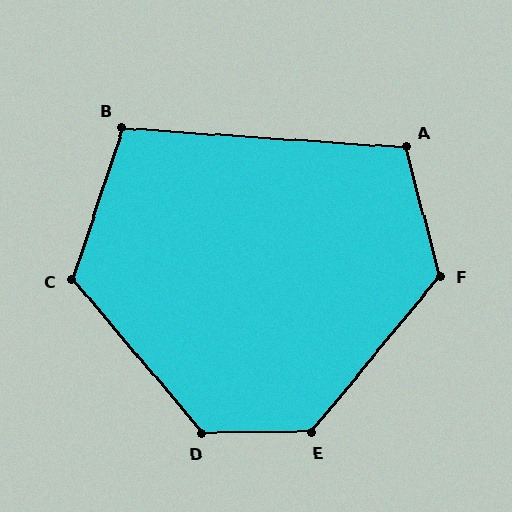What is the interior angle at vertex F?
Approximately 126 degrees (obtuse).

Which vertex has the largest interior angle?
D, at approximately 130 degrees.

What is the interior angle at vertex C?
Approximately 122 degrees (obtuse).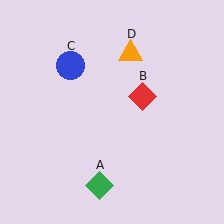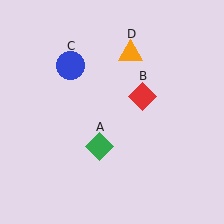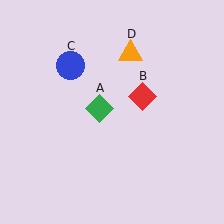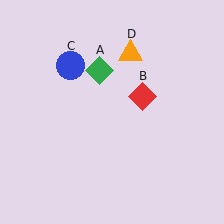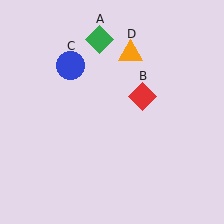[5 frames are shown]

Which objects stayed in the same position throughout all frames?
Red diamond (object B) and blue circle (object C) and orange triangle (object D) remained stationary.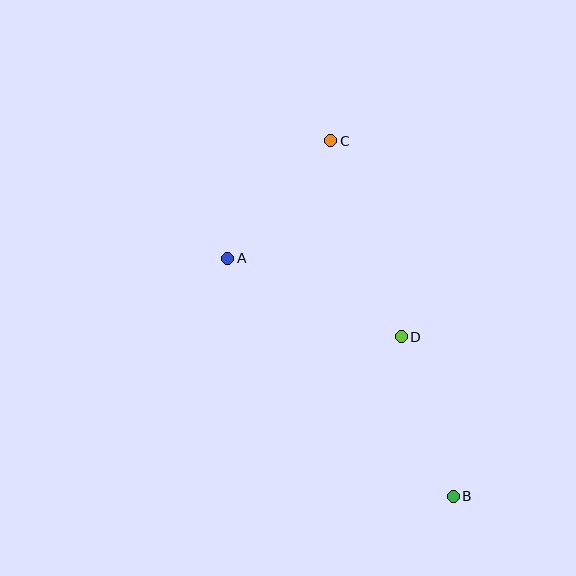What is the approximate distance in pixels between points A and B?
The distance between A and B is approximately 328 pixels.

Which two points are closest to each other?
Points A and C are closest to each other.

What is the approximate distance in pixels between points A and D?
The distance between A and D is approximately 190 pixels.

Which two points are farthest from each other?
Points B and C are farthest from each other.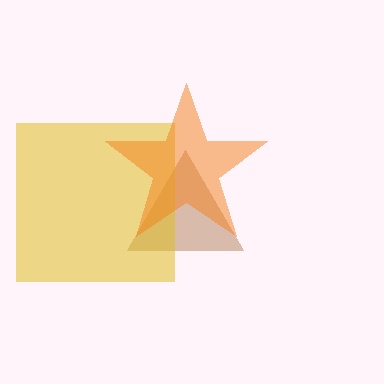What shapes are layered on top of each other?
The layered shapes are: a brown triangle, a yellow square, an orange star.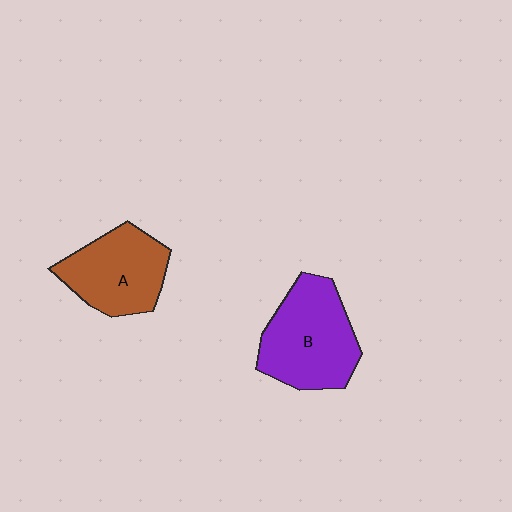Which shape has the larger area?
Shape B (purple).